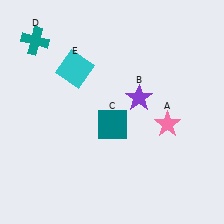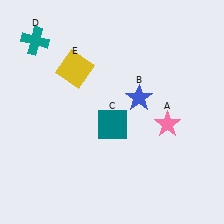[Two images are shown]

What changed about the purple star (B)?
In Image 1, B is purple. In Image 2, it changed to blue.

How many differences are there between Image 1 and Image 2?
There are 2 differences between the two images.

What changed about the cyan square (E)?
In Image 1, E is cyan. In Image 2, it changed to yellow.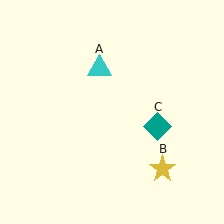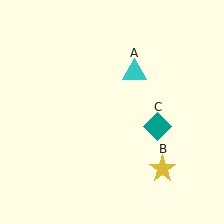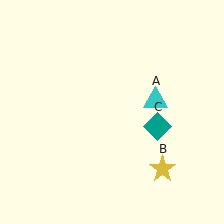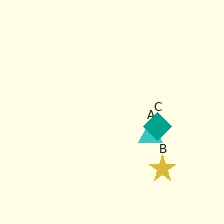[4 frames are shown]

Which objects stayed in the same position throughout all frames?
Yellow star (object B) and teal diamond (object C) remained stationary.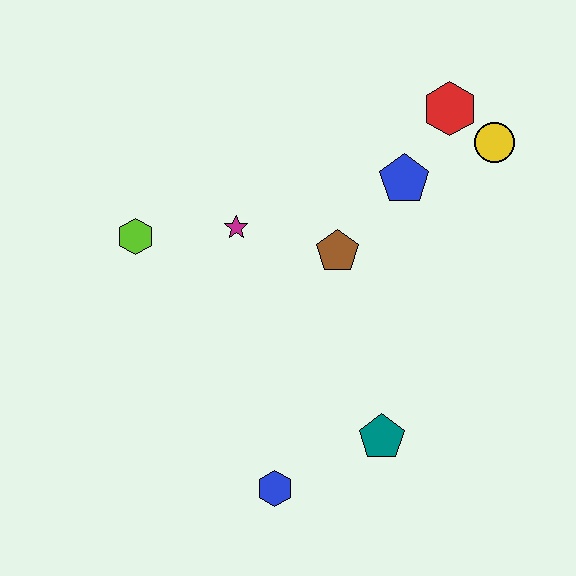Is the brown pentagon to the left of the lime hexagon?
No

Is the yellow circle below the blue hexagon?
No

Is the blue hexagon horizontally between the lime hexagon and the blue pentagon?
Yes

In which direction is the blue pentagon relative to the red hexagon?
The blue pentagon is below the red hexagon.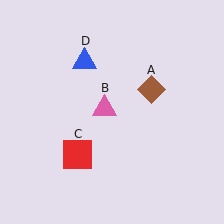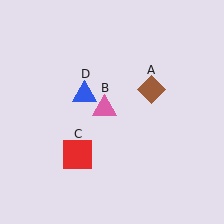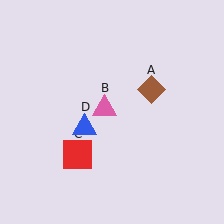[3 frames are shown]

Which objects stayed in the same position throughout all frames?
Brown diamond (object A) and pink triangle (object B) and red square (object C) remained stationary.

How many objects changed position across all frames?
1 object changed position: blue triangle (object D).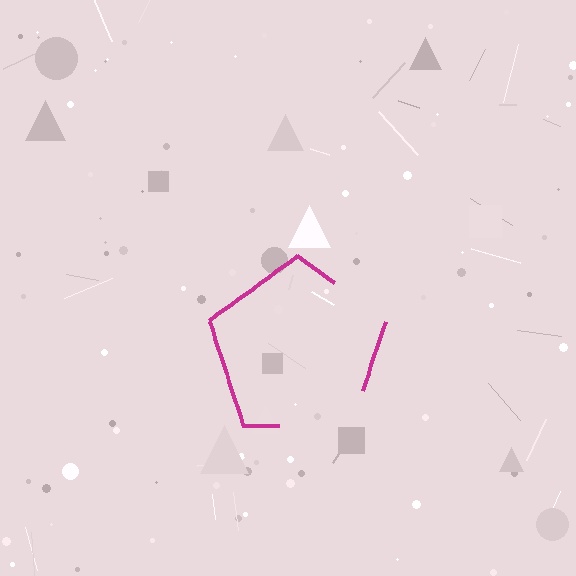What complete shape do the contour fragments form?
The contour fragments form a pentagon.